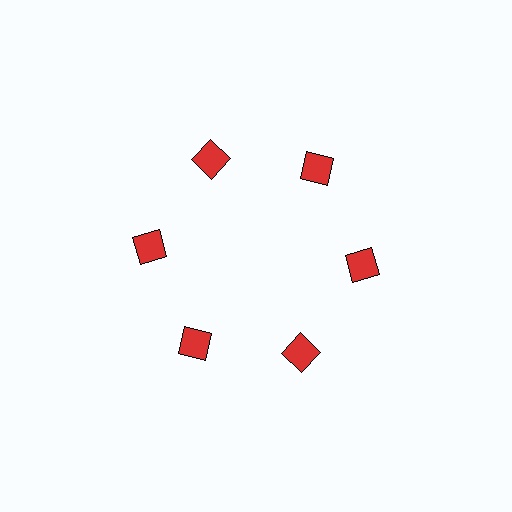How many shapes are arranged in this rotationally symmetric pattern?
There are 6 shapes, arranged in 6 groups of 1.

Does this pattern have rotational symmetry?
Yes, this pattern has 6-fold rotational symmetry. It looks the same after rotating 60 degrees around the center.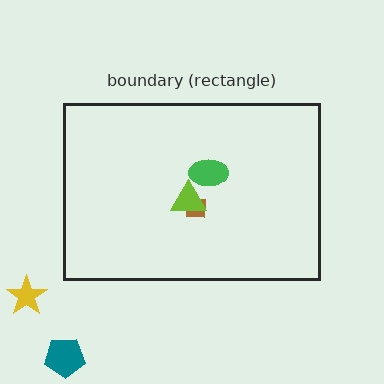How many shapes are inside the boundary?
3 inside, 2 outside.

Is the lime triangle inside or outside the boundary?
Inside.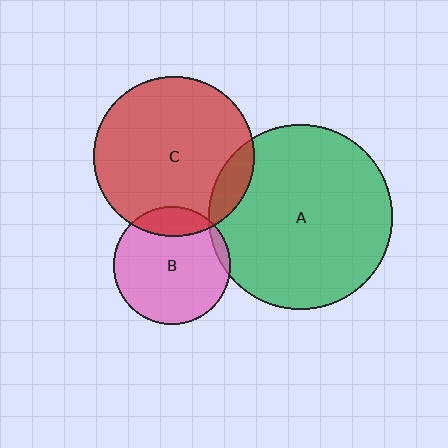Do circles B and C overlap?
Yes.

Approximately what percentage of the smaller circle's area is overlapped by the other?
Approximately 15%.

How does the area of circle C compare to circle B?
Approximately 1.9 times.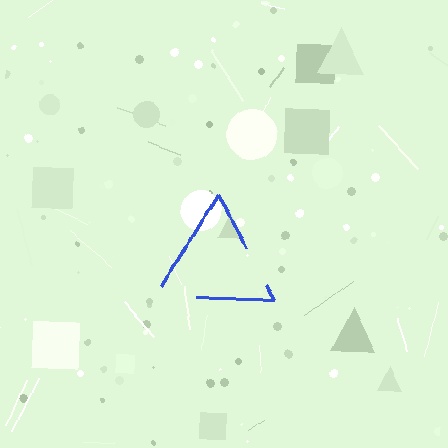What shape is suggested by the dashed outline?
The dashed outline suggests a triangle.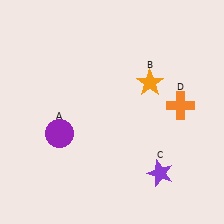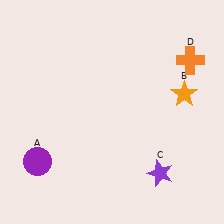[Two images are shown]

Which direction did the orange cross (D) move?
The orange cross (D) moved up.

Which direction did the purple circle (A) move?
The purple circle (A) moved down.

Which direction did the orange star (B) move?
The orange star (B) moved right.